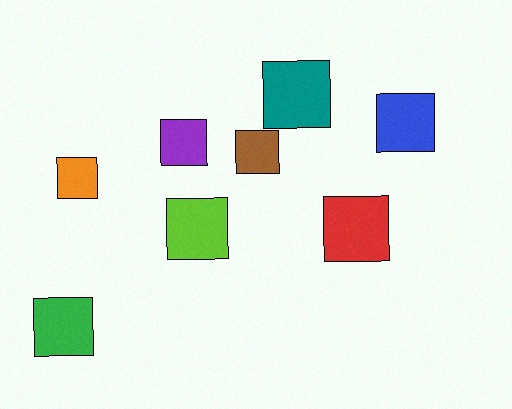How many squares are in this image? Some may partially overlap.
There are 8 squares.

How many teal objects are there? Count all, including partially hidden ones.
There is 1 teal object.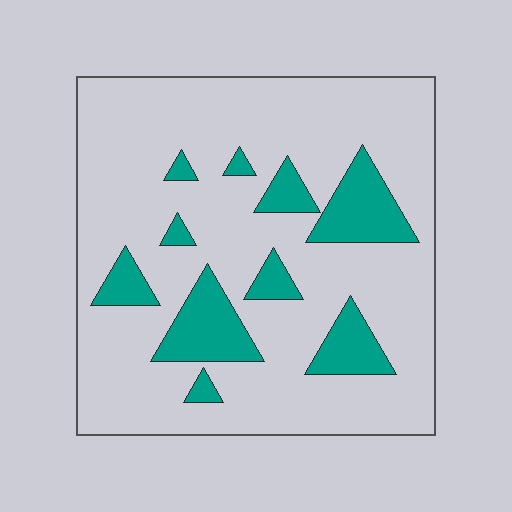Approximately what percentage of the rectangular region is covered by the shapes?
Approximately 20%.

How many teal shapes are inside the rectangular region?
10.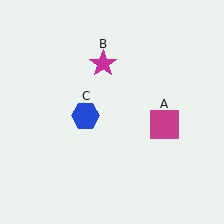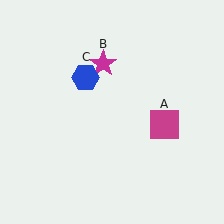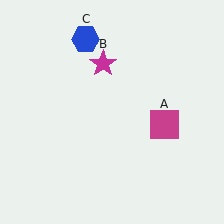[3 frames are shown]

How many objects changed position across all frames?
1 object changed position: blue hexagon (object C).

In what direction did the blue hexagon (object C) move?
The blue hexagon (object C) moved up.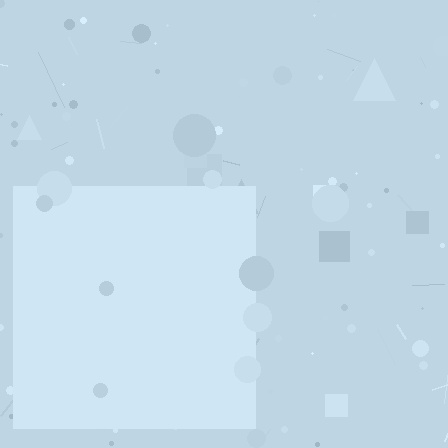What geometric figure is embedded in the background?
A square is embedded in the background.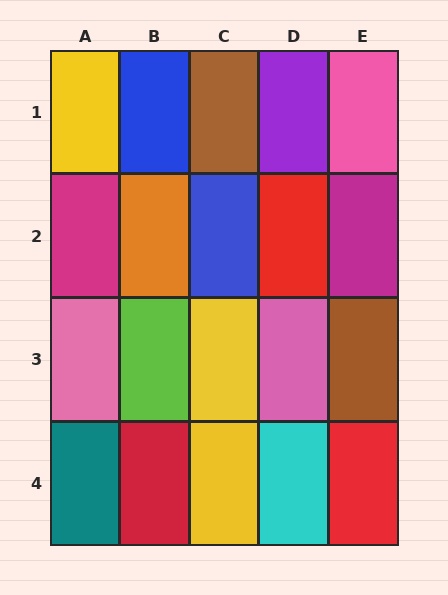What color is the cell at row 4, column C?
Yellow.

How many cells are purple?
1 cell is purple.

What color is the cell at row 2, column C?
Blue.